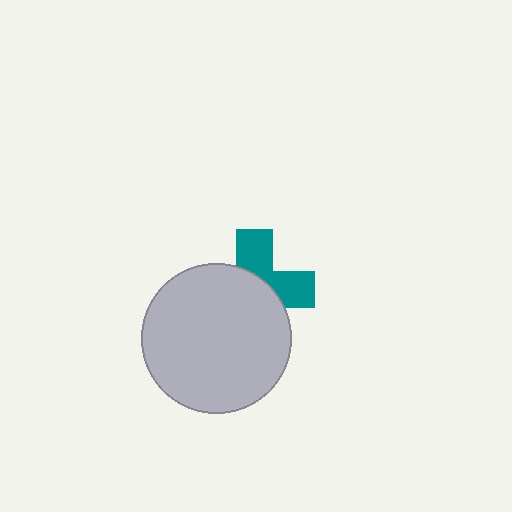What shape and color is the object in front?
The object in front is a light gray circle.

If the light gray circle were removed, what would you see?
You would see the complete teal cross.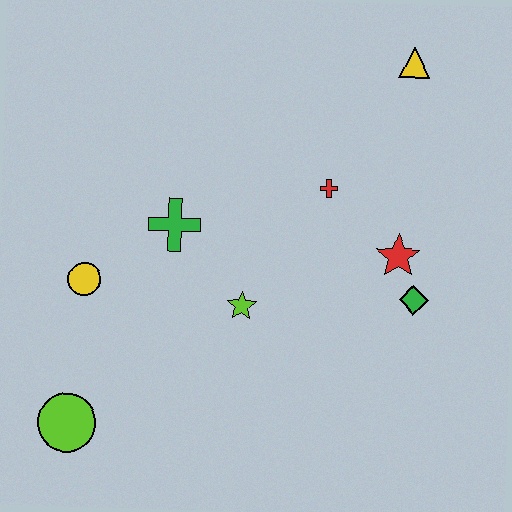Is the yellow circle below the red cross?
Yes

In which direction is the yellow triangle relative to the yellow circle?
The yellow triangle is to the right of the yellow circle.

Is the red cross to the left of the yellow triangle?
Yes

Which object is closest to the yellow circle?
The green cross is closest to the yellow circle.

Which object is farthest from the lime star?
The yellow triangle is farthest from the lime star.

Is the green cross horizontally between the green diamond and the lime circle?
Yes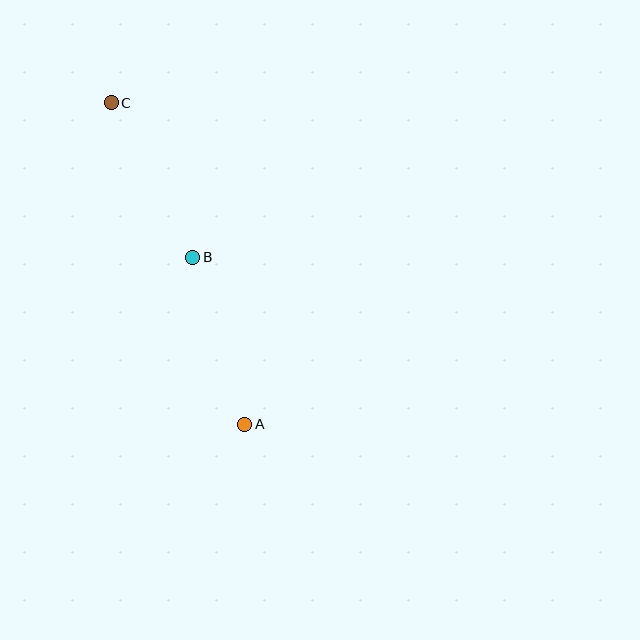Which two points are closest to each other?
Points B and C are closest to each other.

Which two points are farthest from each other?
Points A and C are farthest from each other.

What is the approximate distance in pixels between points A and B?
The distance between A and B is approximately 175 pixels.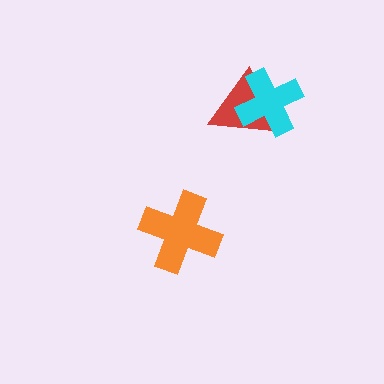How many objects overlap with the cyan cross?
1 object overlaps with the cyan cross.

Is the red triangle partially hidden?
Yes, it is partially covered by another shape.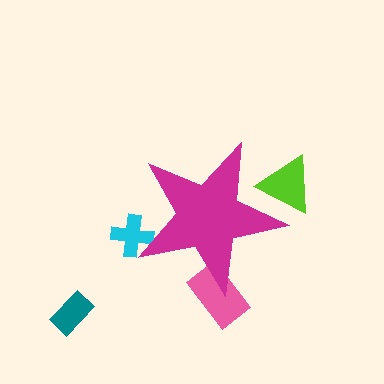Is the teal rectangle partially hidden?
No, the teal rectangle is fully visible.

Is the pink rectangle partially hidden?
Yes, the pink rectangle is partially hidden behind the magenta star.